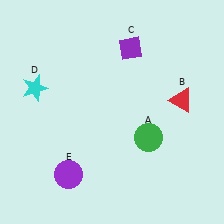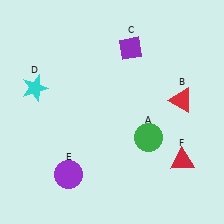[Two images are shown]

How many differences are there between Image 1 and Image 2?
There is 1 difference between the two images.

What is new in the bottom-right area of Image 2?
A red triangle (F) was added in the bottom-right area of Image 2.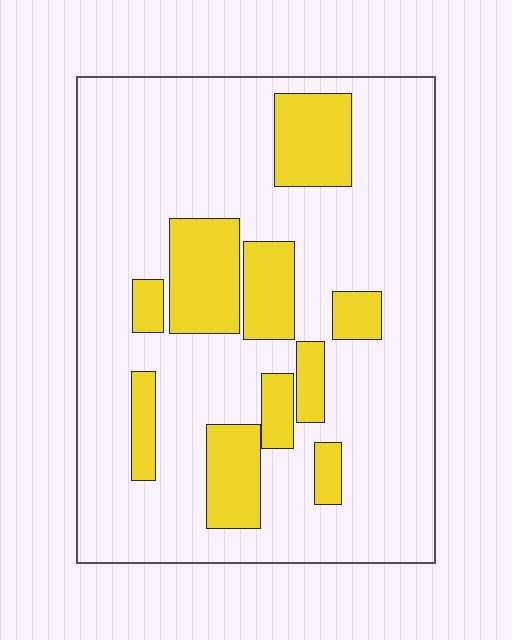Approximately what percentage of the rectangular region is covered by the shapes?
Approximately 25%.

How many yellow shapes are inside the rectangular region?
10.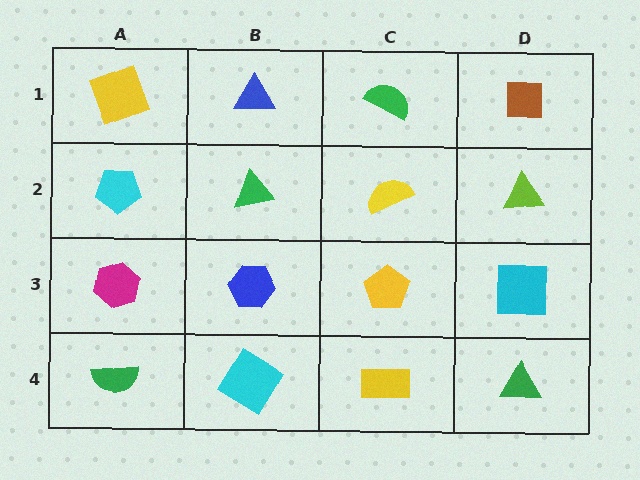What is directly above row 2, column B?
A blue triangle.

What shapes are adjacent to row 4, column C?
A yellow pentagon (row 3, column C), a cyan diamond (row 4, column B), a green triangle (row 4, column D).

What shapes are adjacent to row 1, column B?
A green triangle (row 2, column B), a yellow square (row 1, column A), a green semicircle (row 1, column C).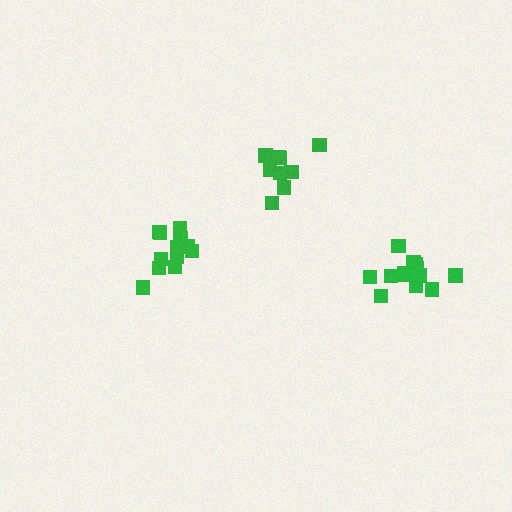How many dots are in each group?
Group 1: 13 dots, Group 2: 12 dots, Group 3: 9 dots (34 total).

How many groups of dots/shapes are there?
There are 3 groups.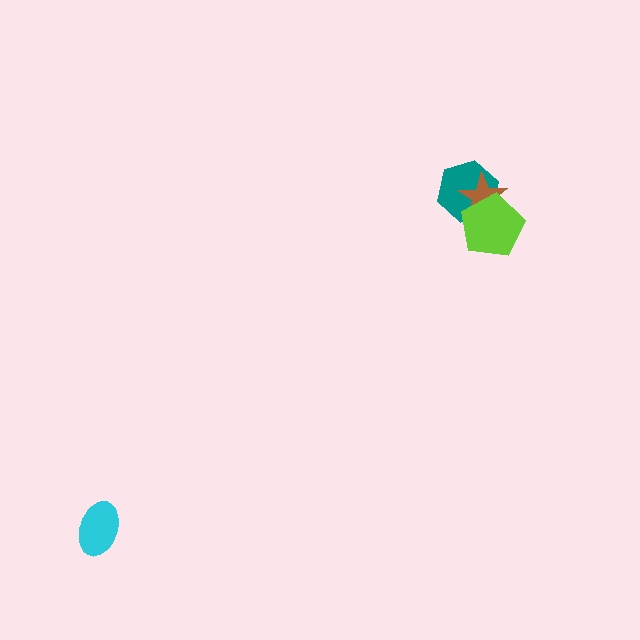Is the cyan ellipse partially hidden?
No, no other shape covers it.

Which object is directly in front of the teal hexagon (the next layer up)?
The brown star is directly in front of the teal hexagon.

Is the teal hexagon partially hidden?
Yes, it is partially covered by another shape.